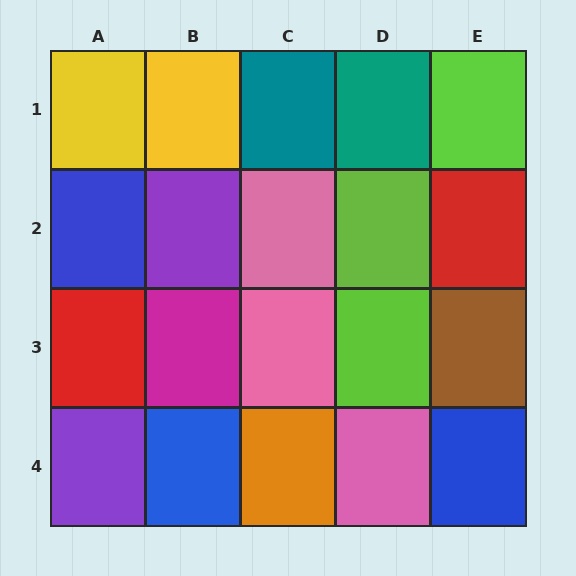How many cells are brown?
1 cell is brown.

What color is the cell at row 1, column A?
Yellow.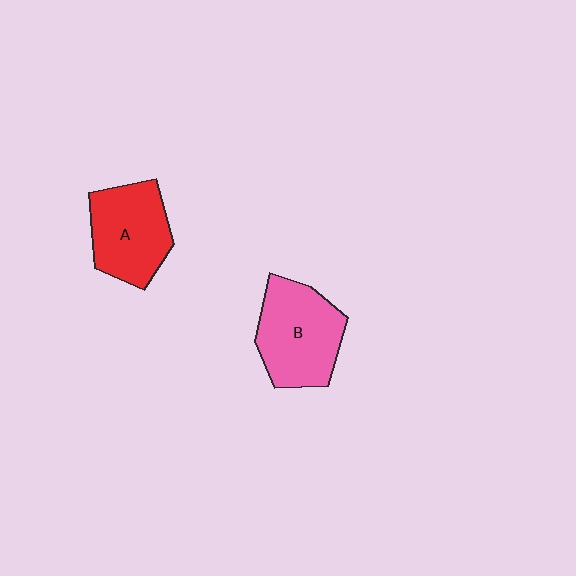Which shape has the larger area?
Shape B (pink).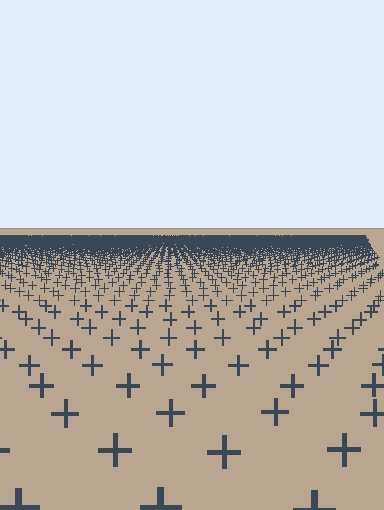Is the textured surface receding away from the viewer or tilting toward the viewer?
The surface is receding away from the viewer. Texture elements get smaller and denser toward the top.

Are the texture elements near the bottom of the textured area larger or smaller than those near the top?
Larger. Near the bottom, elements are closer to the viewer and appear at a bigger on-screen size.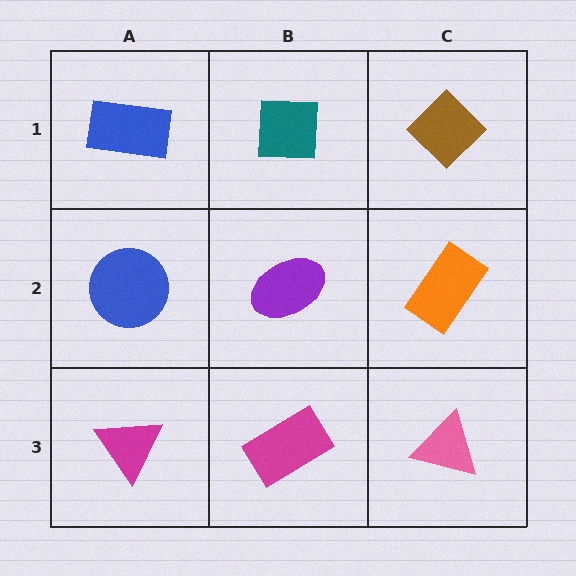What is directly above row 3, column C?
An orange rectangle.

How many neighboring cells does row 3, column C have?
2.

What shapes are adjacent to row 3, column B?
A purple ellipse (row 2, column B), a magenta triangle (row 3, column A), a pink triangle (row 3, column C).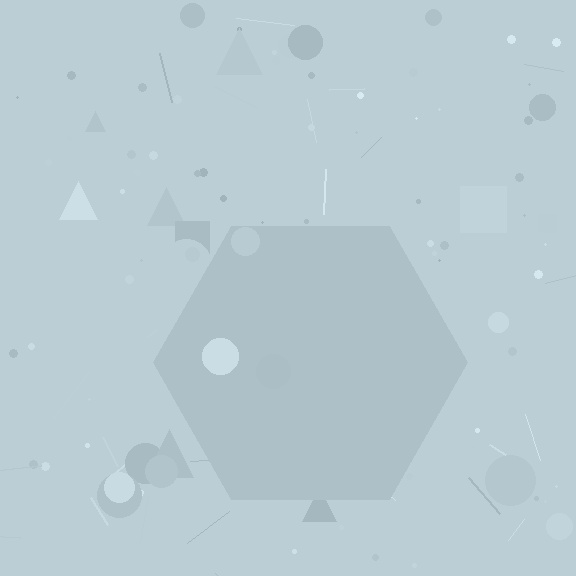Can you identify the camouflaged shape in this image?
The camouflaged shape is a hexagon.